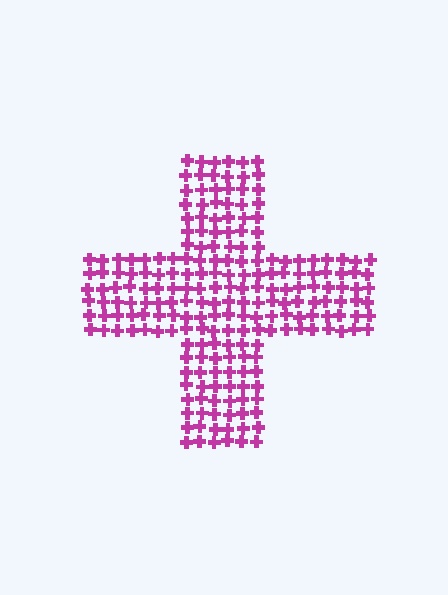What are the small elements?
The small elements are crosses.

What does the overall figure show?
The overall figure shows a cross.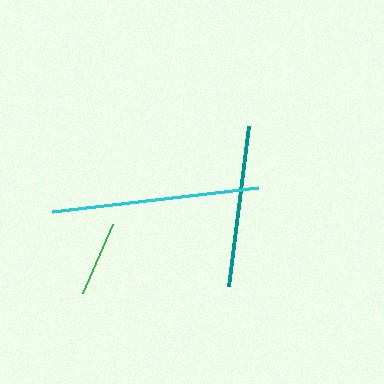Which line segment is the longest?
The cyan line is the longest at approximately 208 pixels.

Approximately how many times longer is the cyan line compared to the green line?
The cyan line is approximately 2.8 times the length of the green line.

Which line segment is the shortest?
The green line is the shortest at approximately 75 pixels.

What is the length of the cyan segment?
The cyan segment is approximately 208 pixels long.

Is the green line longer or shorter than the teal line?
The teal line is longer than the green line.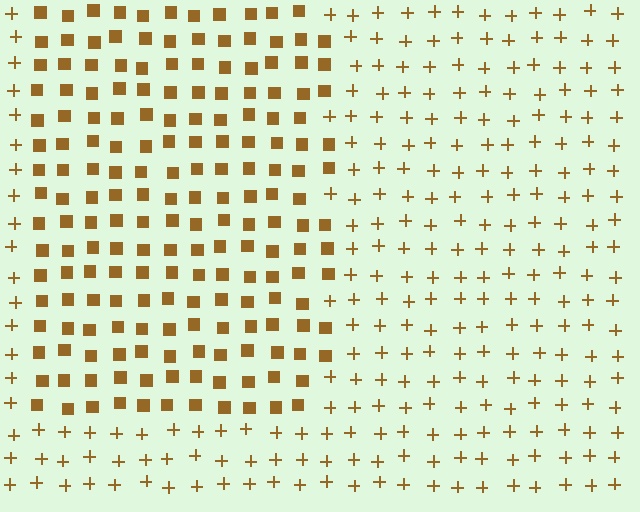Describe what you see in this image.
The image is filled with small brown elements arranged in a uniform grid. A rectangle-shaped region contains squares, while the surrounding area contains plus signs. The boundary is defined purely by the change in element shape.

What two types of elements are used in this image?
The image uses squares inside the rectangle region and plus signs outside it.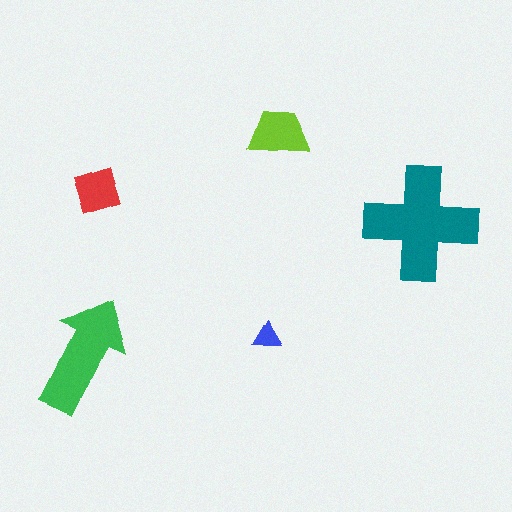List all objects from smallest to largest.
The blue triangle, the red diamond, the lime trapezoid, the green arrow, the teal cross.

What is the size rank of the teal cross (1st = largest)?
1st.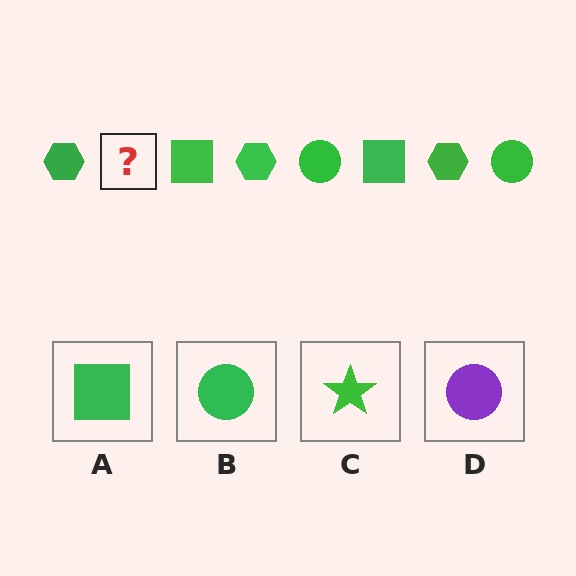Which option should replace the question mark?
Option B.